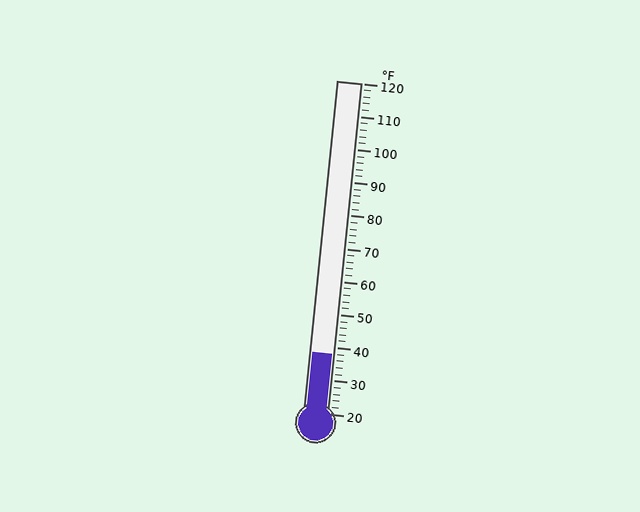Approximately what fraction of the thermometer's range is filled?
The thermometer is filled to approximately 20% of its range.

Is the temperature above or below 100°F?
The temperature is below 100°F.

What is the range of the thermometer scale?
The thermometer scale ranges from 20°F to 120°F.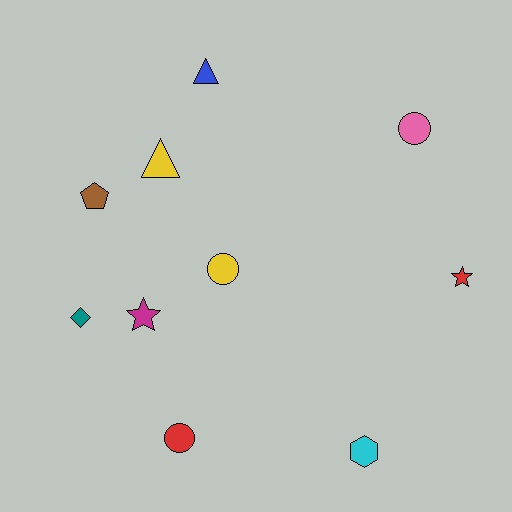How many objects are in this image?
There are 10 objects.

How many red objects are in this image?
There are 2 red objects.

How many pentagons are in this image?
There is 1 pentagon.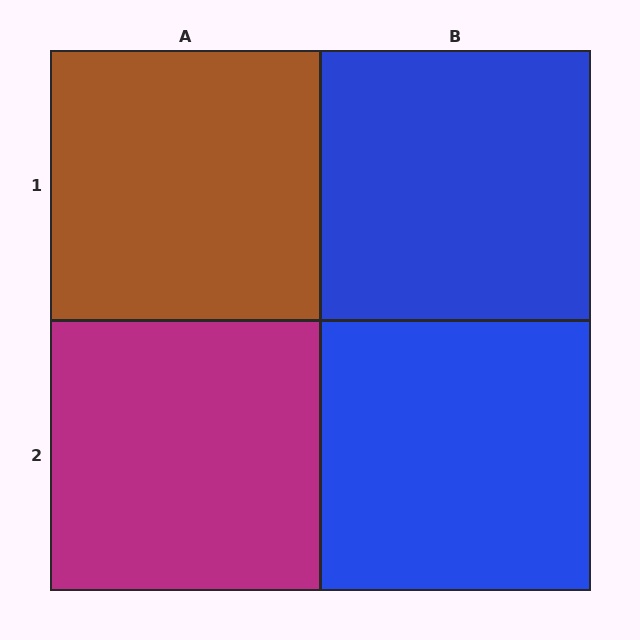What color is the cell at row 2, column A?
Magenta.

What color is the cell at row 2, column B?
Blue.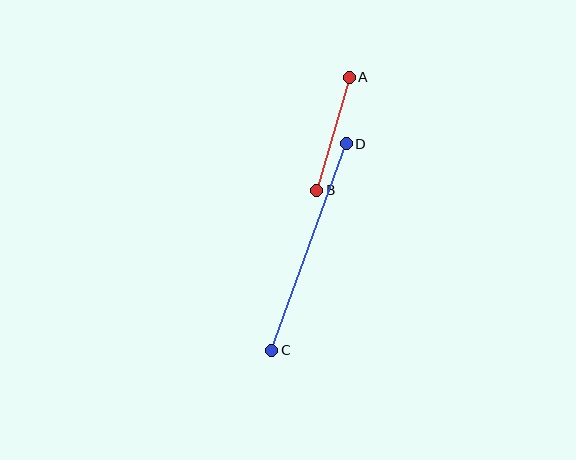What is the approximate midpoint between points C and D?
The midpoint is at approximately (309, 247) pixels.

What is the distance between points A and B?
The distance is approximately 117 pixels.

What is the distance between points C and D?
The distance is approximately 220 pixels.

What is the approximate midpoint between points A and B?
The midpoint is at approximately (333, 134) pixels.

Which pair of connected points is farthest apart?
Points C and D are farthest apart.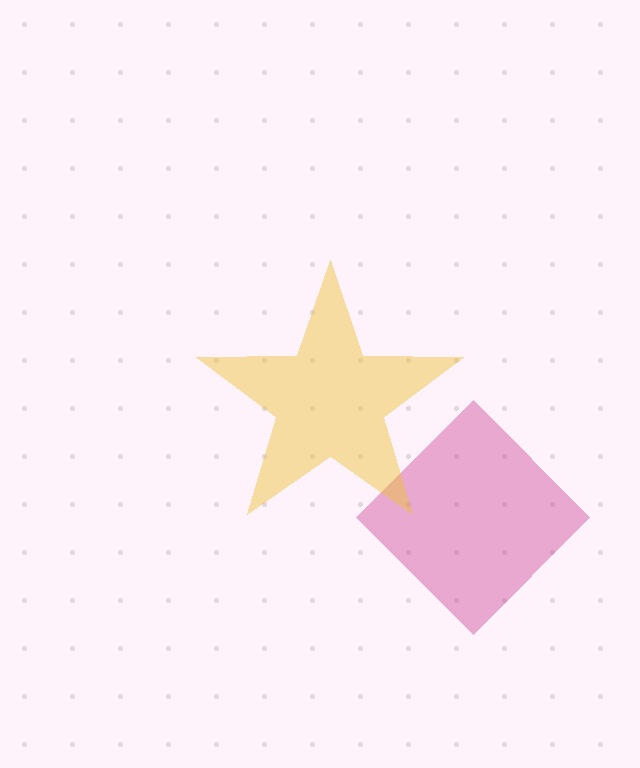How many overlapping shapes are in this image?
There are 2 overlapping shapes in the image.